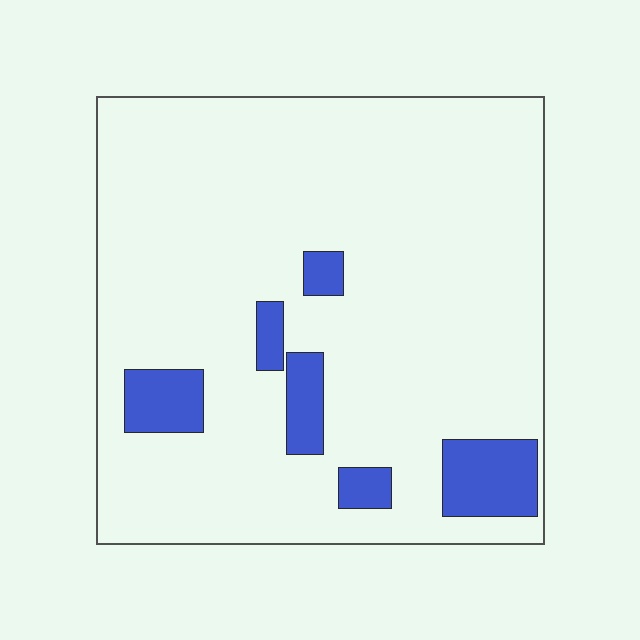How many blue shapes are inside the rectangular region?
6.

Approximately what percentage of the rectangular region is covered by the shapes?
Approximately 10%.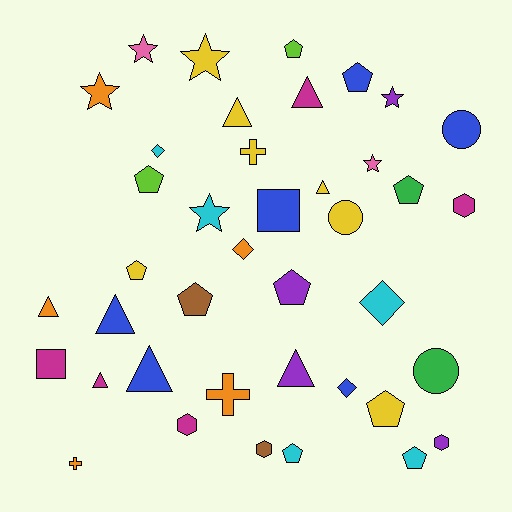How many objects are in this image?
There are 40 objects.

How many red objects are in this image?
There are no red objects.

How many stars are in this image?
There are 6 stars.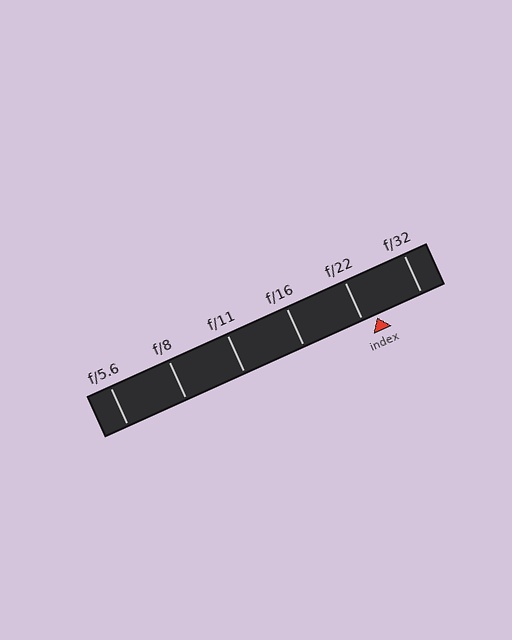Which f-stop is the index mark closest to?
The index mark is closest to f/22.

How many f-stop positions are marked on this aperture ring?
There are 6 f-stop positions marked.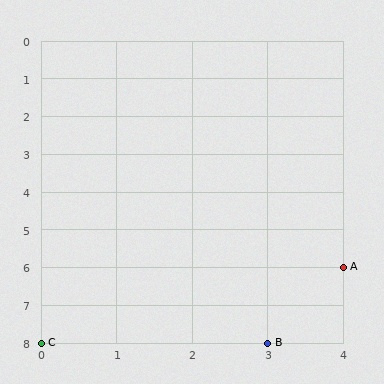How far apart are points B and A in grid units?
Points B and A are 1 column and 2 rows apart (about 2.2 grid units diagonally).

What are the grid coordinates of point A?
Point A is at grid coordinates (4, 6).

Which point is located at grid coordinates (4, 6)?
Point A is at (4, 6).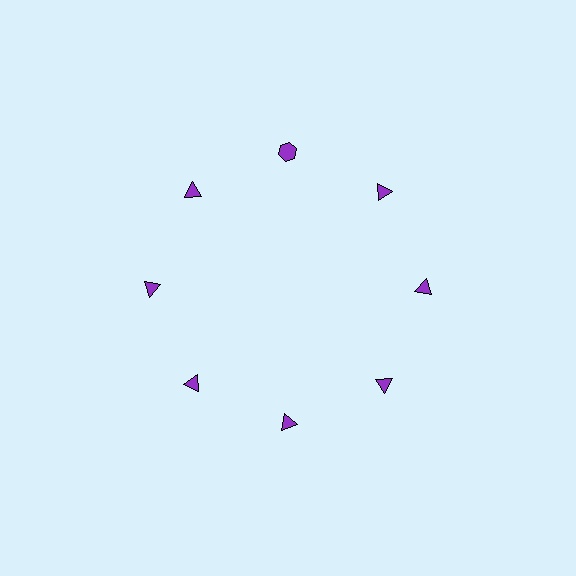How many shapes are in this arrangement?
There are 8 shapes arranged in a ring pattern.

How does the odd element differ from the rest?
It has a different shape: hexagon instead of triangle.